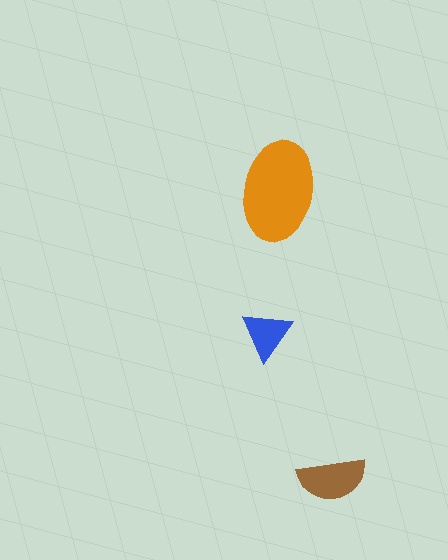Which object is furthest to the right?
The brown semicircle is rightmost.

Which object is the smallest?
The blue triangle.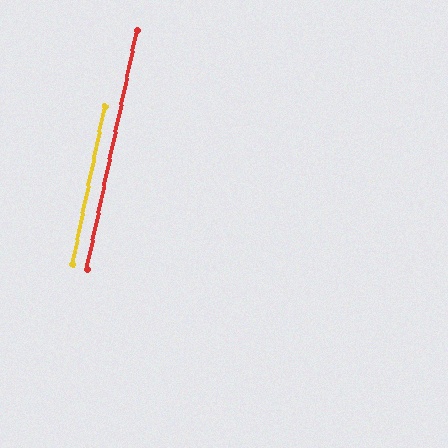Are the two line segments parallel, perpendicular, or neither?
Parallel — their directions differ by only 0.1°.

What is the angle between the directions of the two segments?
Approximately 0 degrees.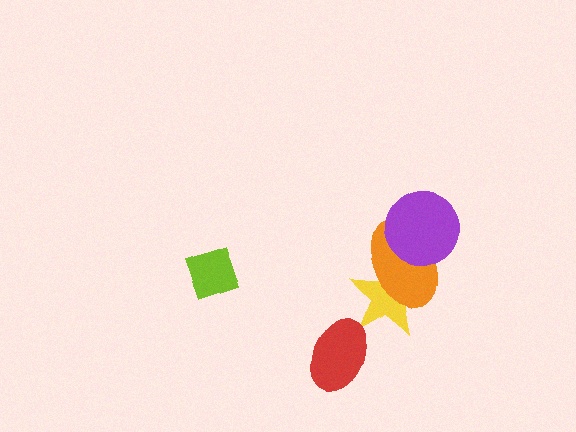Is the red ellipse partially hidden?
No, no other shape covers it.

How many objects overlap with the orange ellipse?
2 objects overlap with the orange ellipse.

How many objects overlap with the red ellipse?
0 objects overlap with the red ellipse.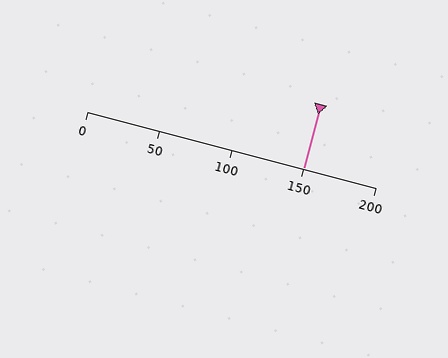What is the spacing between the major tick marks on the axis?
The major ticks are spaced 50 apart.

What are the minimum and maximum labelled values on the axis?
The axis runs from 0 to 200.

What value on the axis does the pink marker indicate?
The marker indicates approximately 150.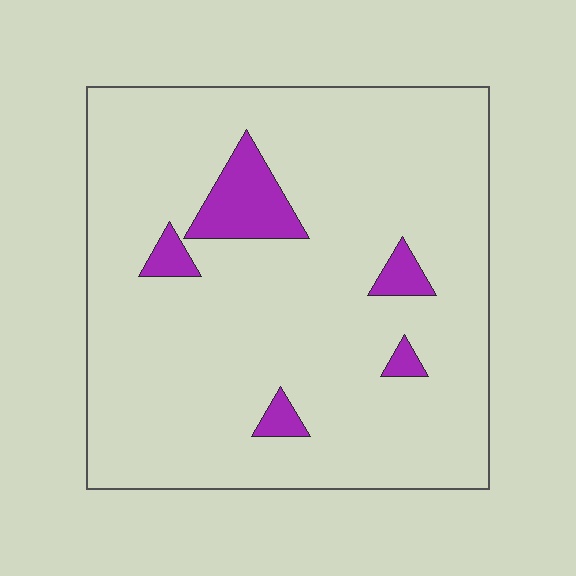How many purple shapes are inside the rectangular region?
5.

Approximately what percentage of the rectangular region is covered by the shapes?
Approximately 10%.